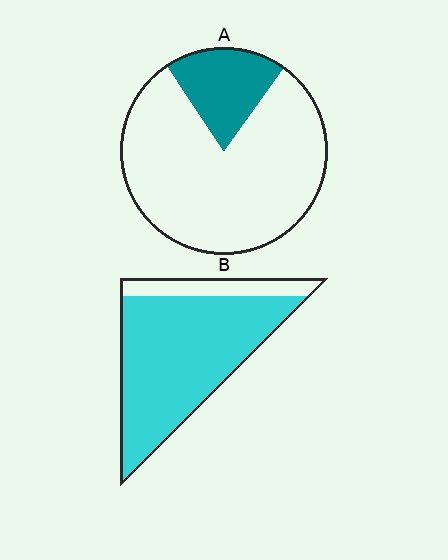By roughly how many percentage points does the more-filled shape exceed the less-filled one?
By roughly 65 percentage points (B over A).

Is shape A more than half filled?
No.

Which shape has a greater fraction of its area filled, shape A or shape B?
Shape B.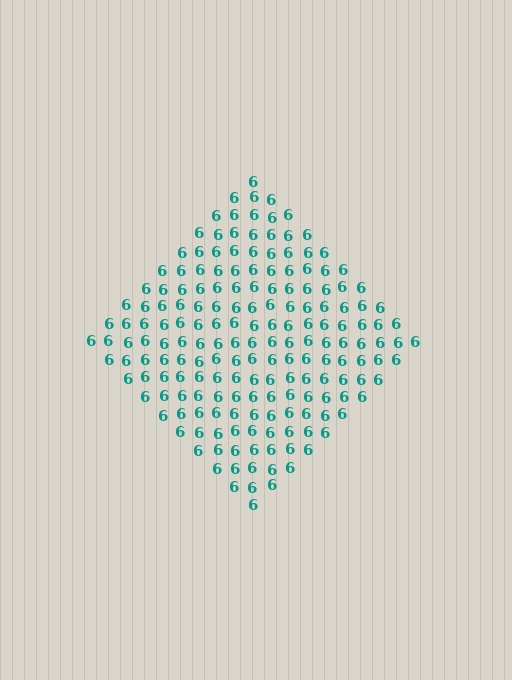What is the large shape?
The large shape is a diamond.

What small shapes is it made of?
It is made of small digit 6's.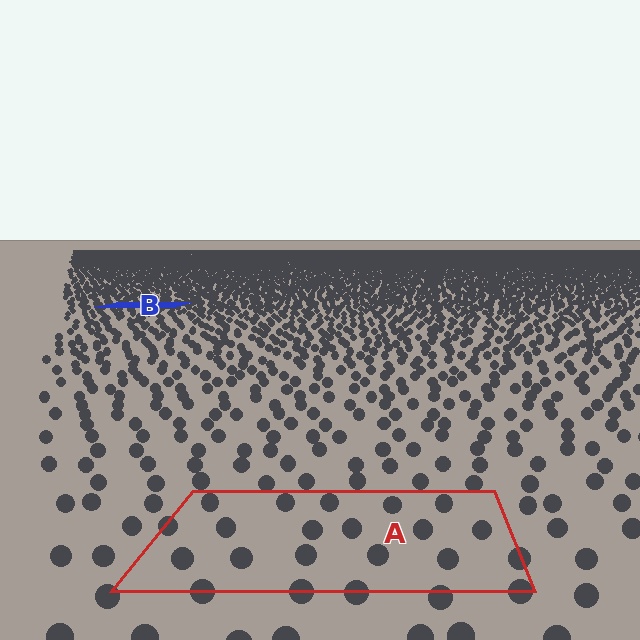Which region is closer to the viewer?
Region A is closer. The texture elements there are larger and more spread out.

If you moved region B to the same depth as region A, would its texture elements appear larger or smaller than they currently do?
They would appear larger. At a closer depth, the same texture elements are projected at a bigger on-screen size.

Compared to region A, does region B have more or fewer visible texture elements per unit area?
Region B has more texture elements per unit area — they are packed more densely because it is farther away.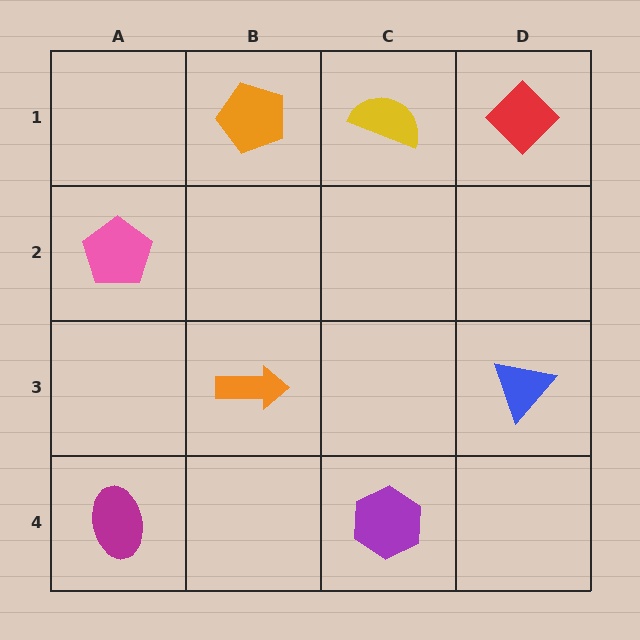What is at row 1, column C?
A yellow semicircle.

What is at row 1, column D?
A red diamond.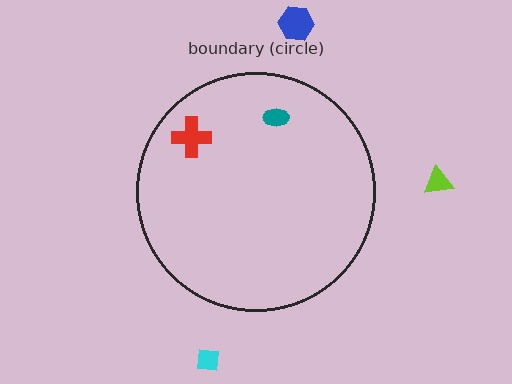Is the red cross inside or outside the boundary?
Inside.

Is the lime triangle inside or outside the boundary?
Outside.